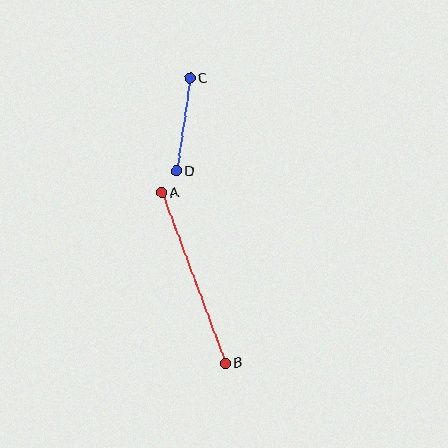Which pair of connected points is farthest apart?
Points A and B are farthest apart.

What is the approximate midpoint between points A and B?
The midpoint is at approximately (193, 278) pixels.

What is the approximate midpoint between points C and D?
The midpoint is at approximately (183, 125) pixels.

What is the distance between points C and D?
The distance is approximately 94 pixels.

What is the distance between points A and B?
The distance is approximately 182 pixels.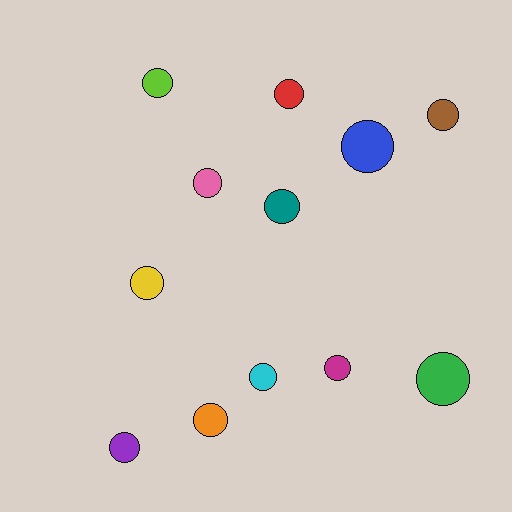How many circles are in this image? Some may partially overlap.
There are 12 circles.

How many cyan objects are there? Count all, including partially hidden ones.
There is 1 cyan object.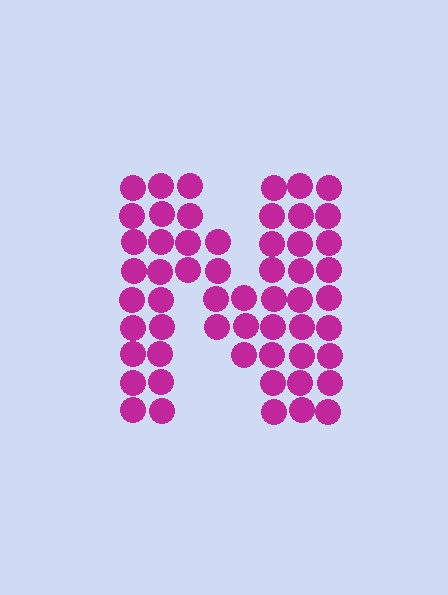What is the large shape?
The large shape is the letter N.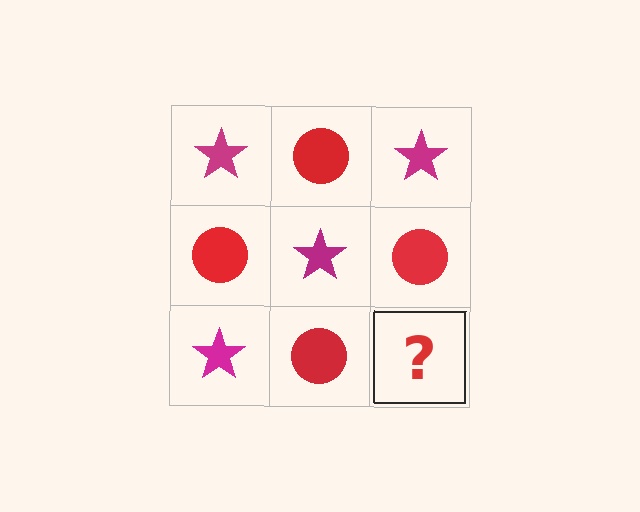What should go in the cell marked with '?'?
The missing cell should contain a magenta star.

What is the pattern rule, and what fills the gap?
The rule is that it alternates magenta star and red circle in a checkerboard pattern. The gap should be filled with a magenta star.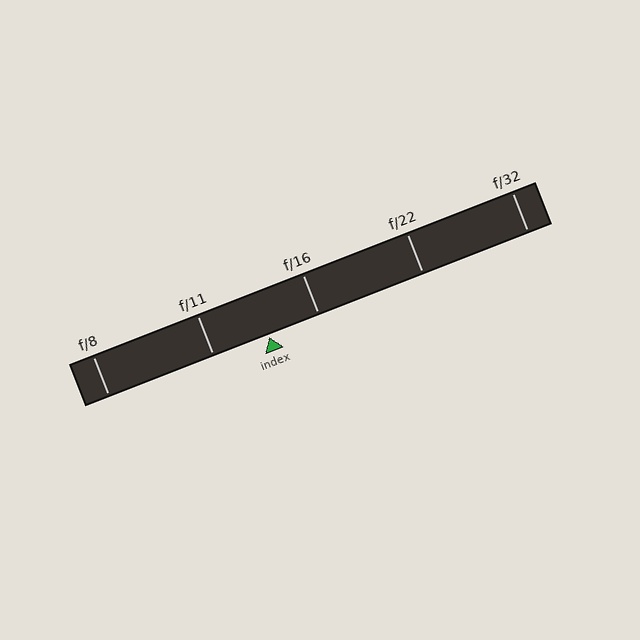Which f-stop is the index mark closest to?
The index mark is closest to f/16.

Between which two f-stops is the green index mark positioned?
The index mark is between f/11 and f/16.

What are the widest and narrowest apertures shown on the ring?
The widest aperture shown is f/8 and the narrowest is f/32.